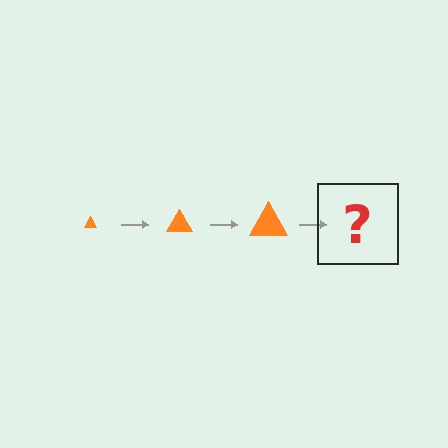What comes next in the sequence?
The next element should be an orange triangle, larger than the previous one.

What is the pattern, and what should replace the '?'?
The pattern is that the triangle gets progressively larger each step. The '?' should be an orange triangle, larger than the previous one.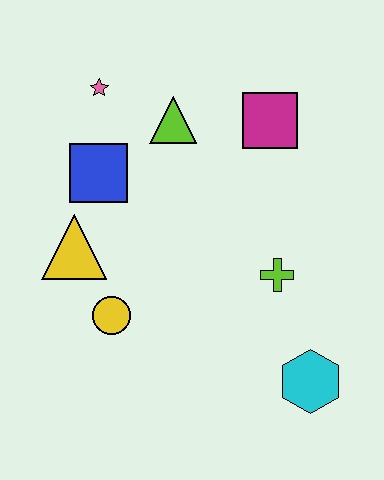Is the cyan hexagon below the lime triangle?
Yes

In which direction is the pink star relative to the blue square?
The pink star is above the blue square.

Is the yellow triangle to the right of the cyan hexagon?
No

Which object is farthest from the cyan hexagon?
The pink star is farthest from the cyan hexagon.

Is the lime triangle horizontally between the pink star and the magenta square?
Yes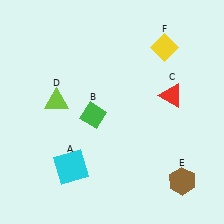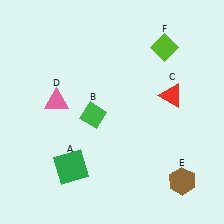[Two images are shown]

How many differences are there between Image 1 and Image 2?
There are 3 differences between the two images.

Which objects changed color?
A changed from cyan to green. D changed from lime to pink. F changed from yellow to lime.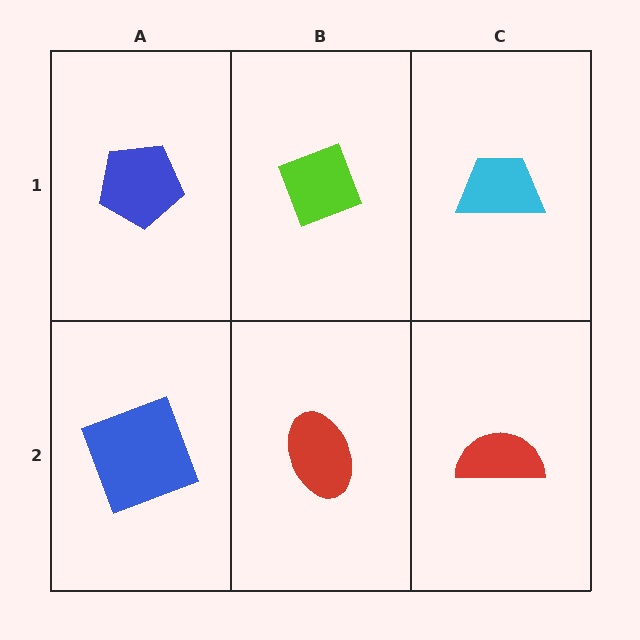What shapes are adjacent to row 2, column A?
A blue pentagon (row 1, column A), a red ellipse (row 2, column B).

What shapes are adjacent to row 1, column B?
A red ellipse (row 2, column B), a blue pentagon (row 1, column A), a cyan trapezoid (row 1, column C).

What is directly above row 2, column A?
A blue pentagon.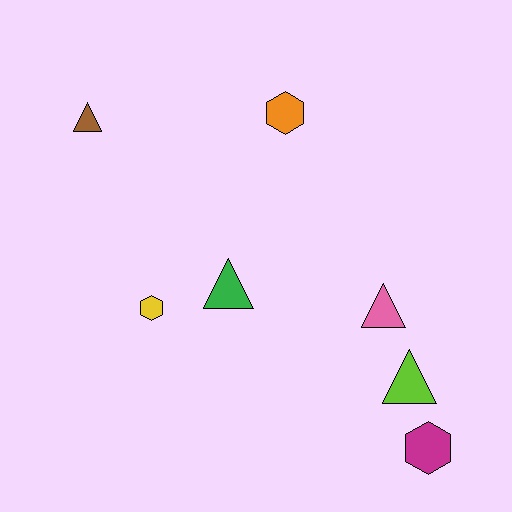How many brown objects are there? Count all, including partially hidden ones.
There is 1 brown object.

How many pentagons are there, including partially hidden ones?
There are no pentagons.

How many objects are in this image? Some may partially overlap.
There are 7 objects.